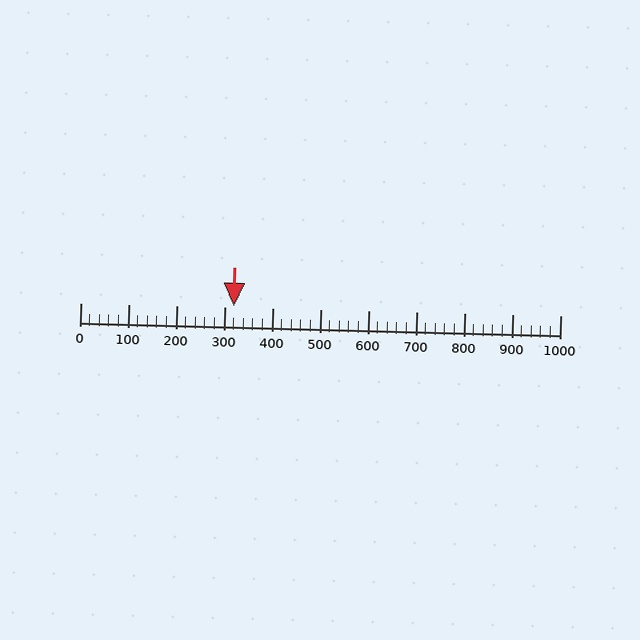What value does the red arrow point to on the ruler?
The red arrow points to approximately 320.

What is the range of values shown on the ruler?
The ruler shows values from 0 to 1000.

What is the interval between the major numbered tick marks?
The major tick marks are spaced 100 units apart.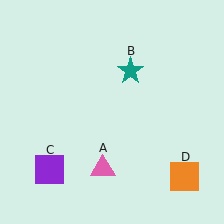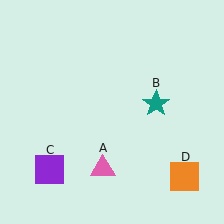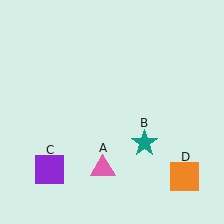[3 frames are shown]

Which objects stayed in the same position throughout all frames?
Pink triangle (object A) and purple square (object C) and orange square (object D) remained stationary.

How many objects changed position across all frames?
1 object changed position: teal star (object B).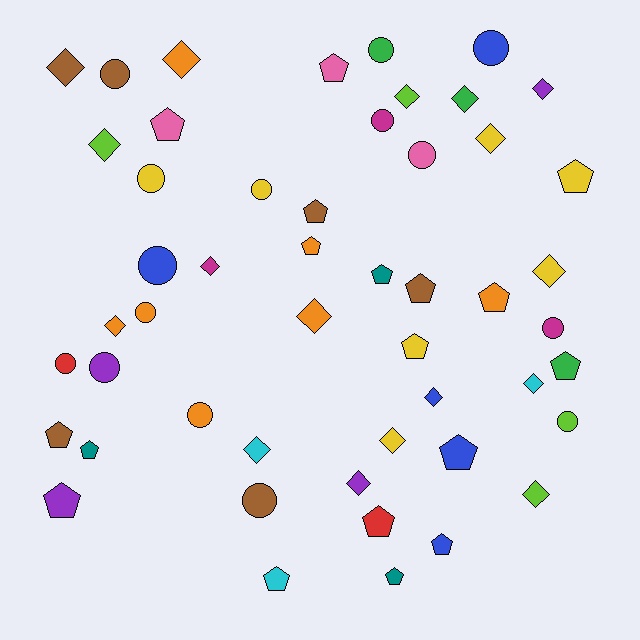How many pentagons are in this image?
There are 18 pentagons.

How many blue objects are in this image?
There are 5 blue objects.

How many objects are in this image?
There are 50 objects.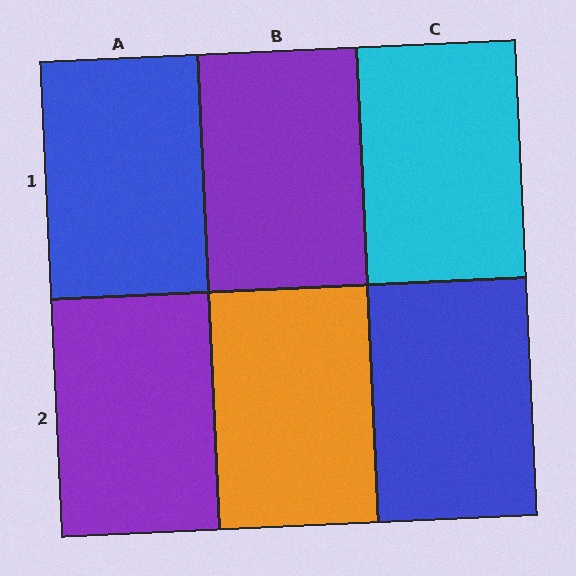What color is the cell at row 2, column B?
Orange.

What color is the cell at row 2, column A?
Purple.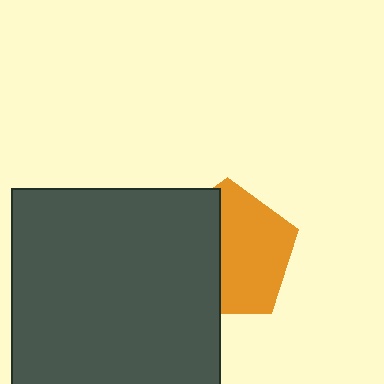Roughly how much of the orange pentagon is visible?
About half of it is visible (roughly 56%).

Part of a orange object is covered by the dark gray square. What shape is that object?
It is a pentagon.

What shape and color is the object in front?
The object in front is a dark gray square.